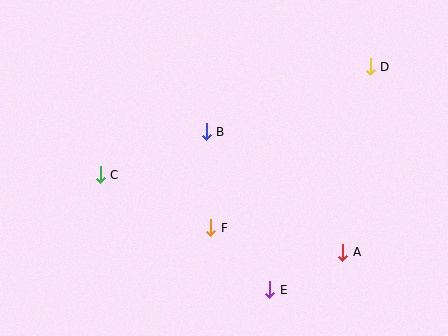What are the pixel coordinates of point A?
Point A is at (343, 252).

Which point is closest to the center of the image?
Point B at (206, 132) is closest to the center.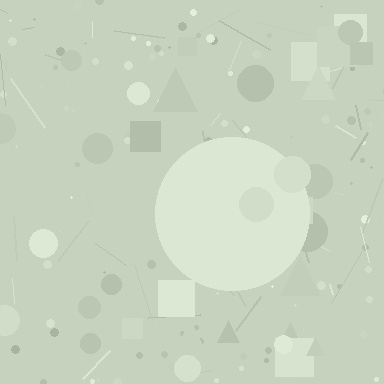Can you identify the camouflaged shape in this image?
The camouflaged shape is a circle.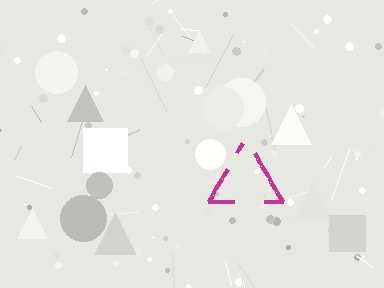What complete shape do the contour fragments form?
The contour fragments form a triangle.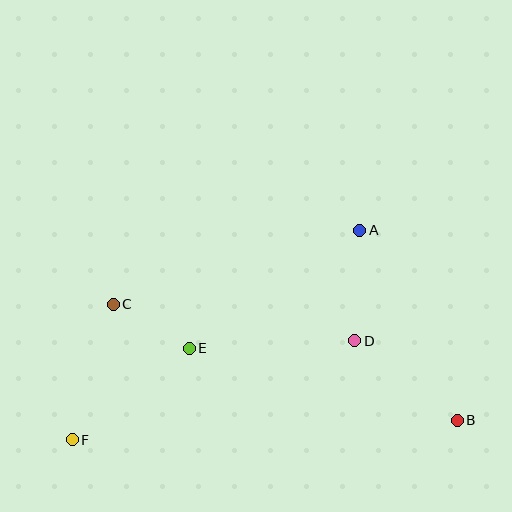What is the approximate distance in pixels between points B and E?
The distance between B and E is approximately 278 pixels.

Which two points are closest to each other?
Points C and E are closest to each other.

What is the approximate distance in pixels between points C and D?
The distance between C and D is approximately 244 pixels.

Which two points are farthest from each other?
Points B and F are farthest from each other.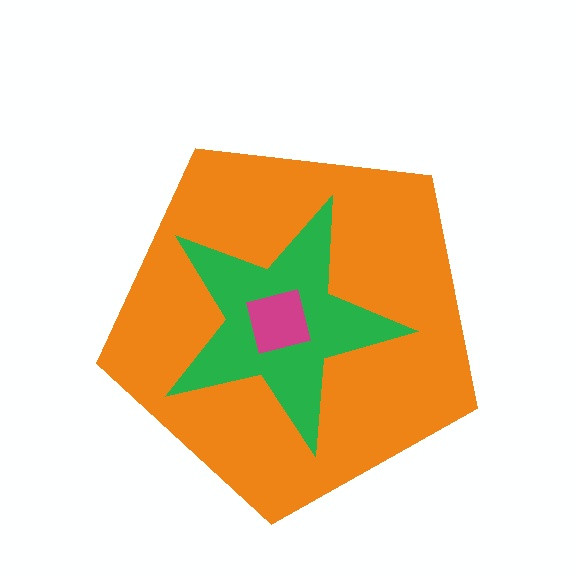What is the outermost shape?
The orange pentagon.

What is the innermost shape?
The magenta square.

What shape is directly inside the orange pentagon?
The green star.